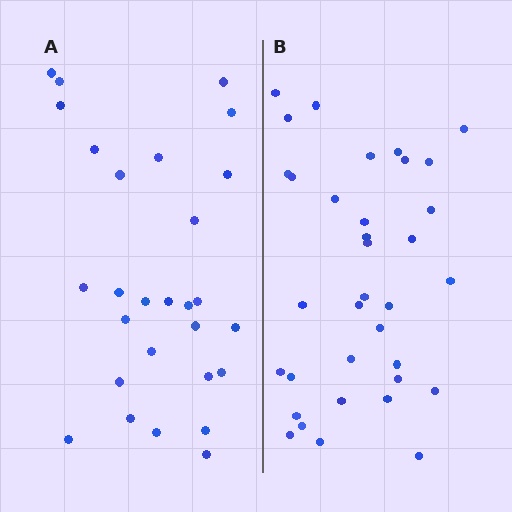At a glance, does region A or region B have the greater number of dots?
Region B (the right region) has more dots.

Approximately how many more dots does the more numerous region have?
Region B has roughly 8 or so more dots than region A.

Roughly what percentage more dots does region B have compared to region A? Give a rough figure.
About 25% more.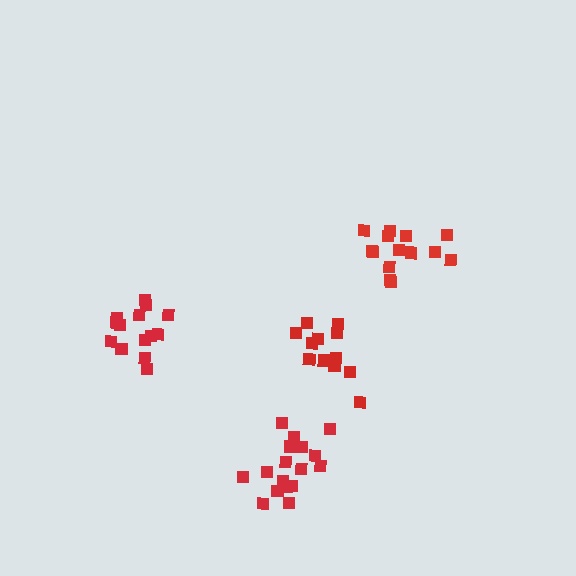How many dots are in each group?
Group 1: 12 dots, Group 2: 14 dots, Group 3: 17 dots, Group 4: 14 dots (57 total).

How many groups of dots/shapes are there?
There are 4 groups.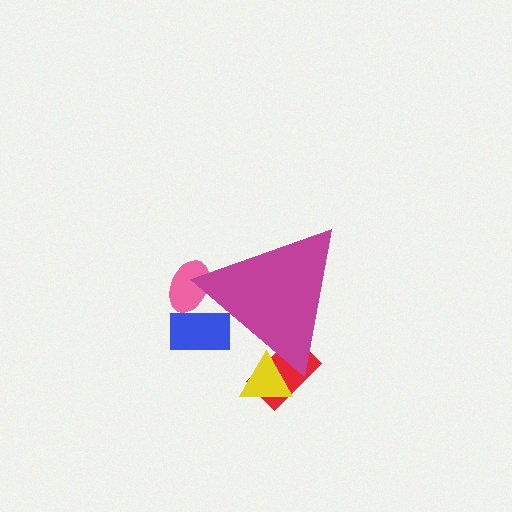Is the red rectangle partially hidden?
Yes, the red rectangle is partially hidden behind the magenta triangle.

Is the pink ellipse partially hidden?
Yes, the pink ellipse is partially hidden behind the magenta triangle.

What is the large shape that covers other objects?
A magenta triangle.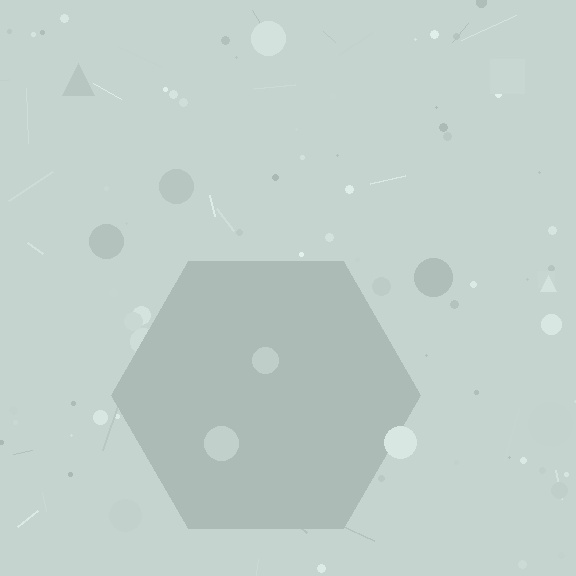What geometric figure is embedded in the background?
A hexagon is embedded in the background.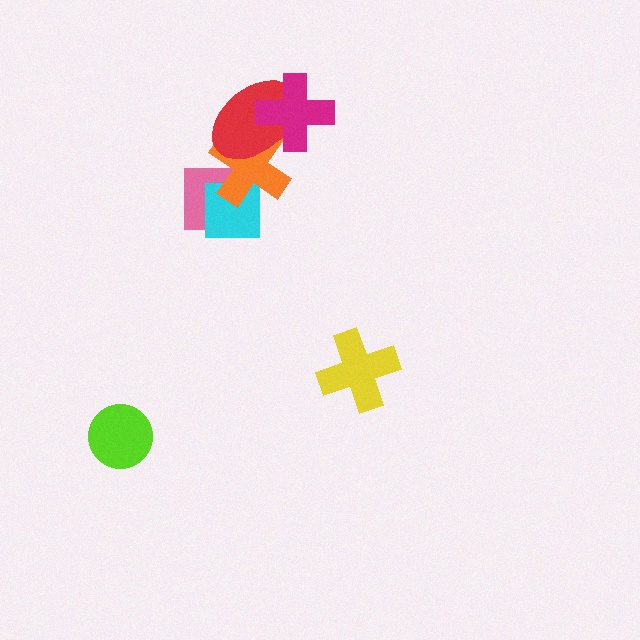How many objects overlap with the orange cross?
4 objects overlap with the orange cross.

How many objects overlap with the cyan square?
2 objects overlap with the cyan square.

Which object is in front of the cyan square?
The orange cross is in front of the cyan square.